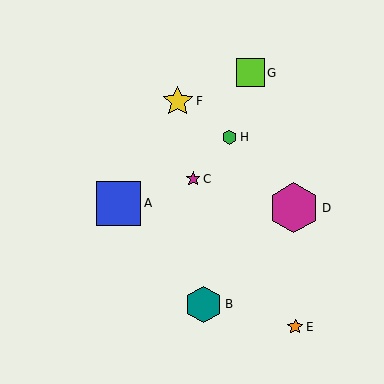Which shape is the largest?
The magenta hexagon (labeled D) is the largest.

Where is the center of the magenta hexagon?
The center of the magenta hexagon is at (294, 208).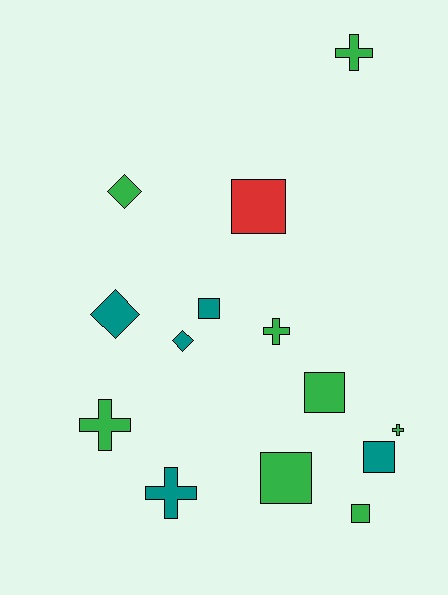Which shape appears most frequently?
Square, with 6 objects.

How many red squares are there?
There is 1 red square.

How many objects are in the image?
There are 14 objects.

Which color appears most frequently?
Green, with 8 objects.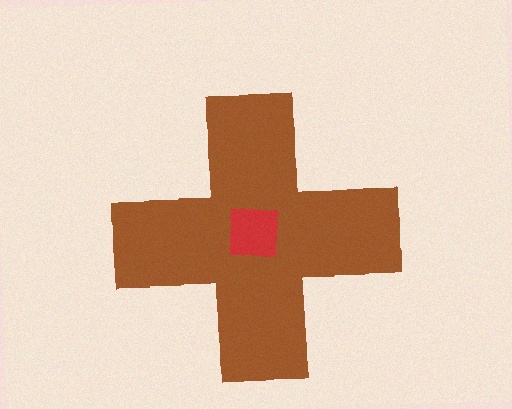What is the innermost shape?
The red square.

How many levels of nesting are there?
2.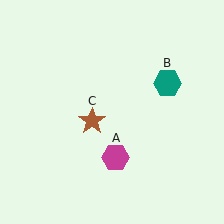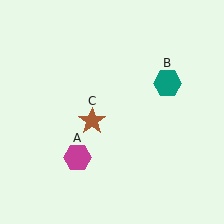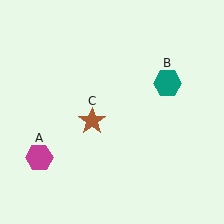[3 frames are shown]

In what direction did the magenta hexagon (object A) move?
The magenta hexagon (object A) moved left.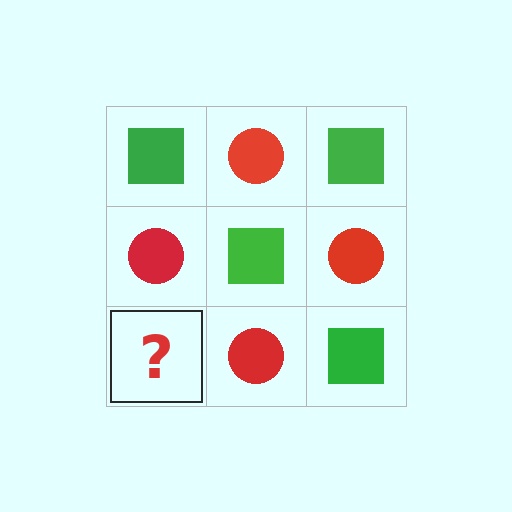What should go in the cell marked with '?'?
The missing cell should contain a green square.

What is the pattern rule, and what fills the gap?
The rule is that it alternates green square and red circle in a checkerboard pattern. The gap should be filled with a green square.